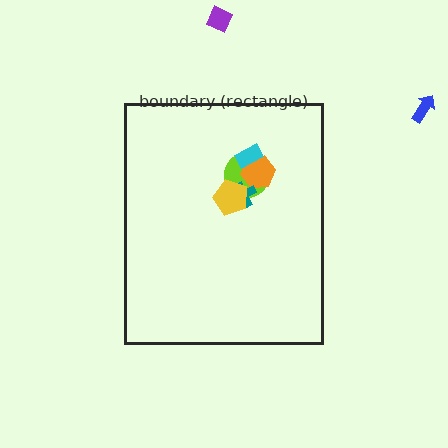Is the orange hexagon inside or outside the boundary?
Inside.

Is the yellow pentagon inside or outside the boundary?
Inside.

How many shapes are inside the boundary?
5 inside, 2 outside.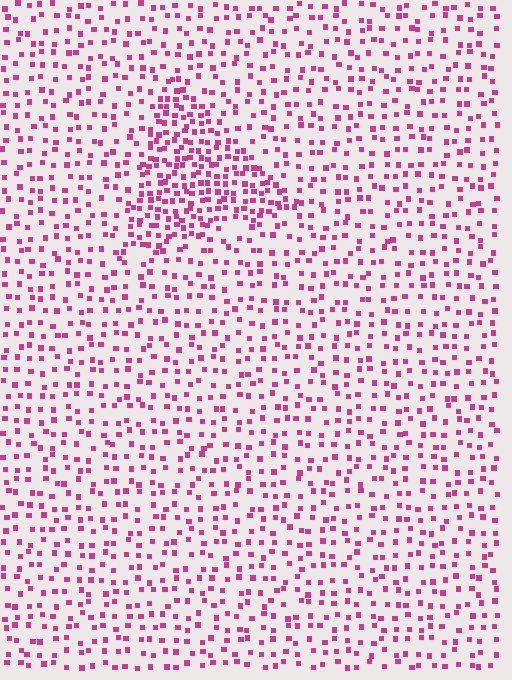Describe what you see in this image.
The image contains small magenta elements arranged at two different densities. A triangle-shaped region is visible where the elements are more densely packed than the surrounding area.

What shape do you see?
I see a triangle.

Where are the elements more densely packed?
The elements are more densely packed inside the triangle boundary.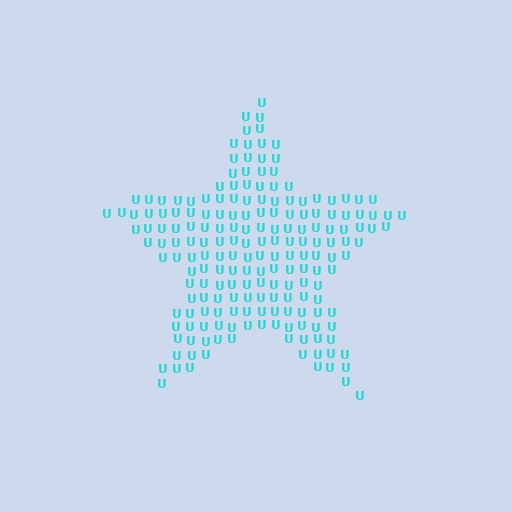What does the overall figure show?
The overall figure shows a star.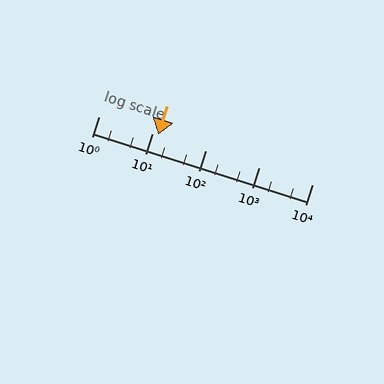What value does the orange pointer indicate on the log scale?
The pointer indicates approximately 13.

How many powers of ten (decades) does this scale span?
The scale spans 4 decades, from 1 to 10000.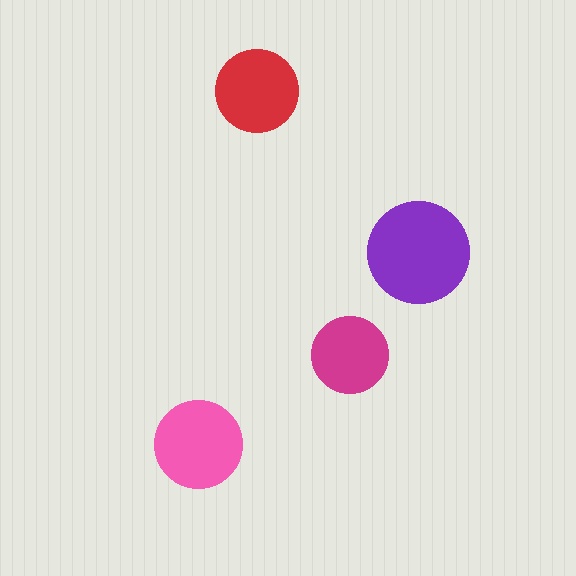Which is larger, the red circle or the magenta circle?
The red one.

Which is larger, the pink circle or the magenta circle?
The pink one.